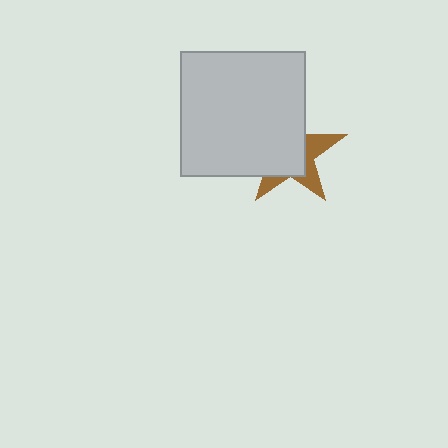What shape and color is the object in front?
The object in front is a light gray square.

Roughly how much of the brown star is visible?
A small part of it is visible (roughly 36%).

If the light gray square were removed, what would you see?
You would see the complete brown star.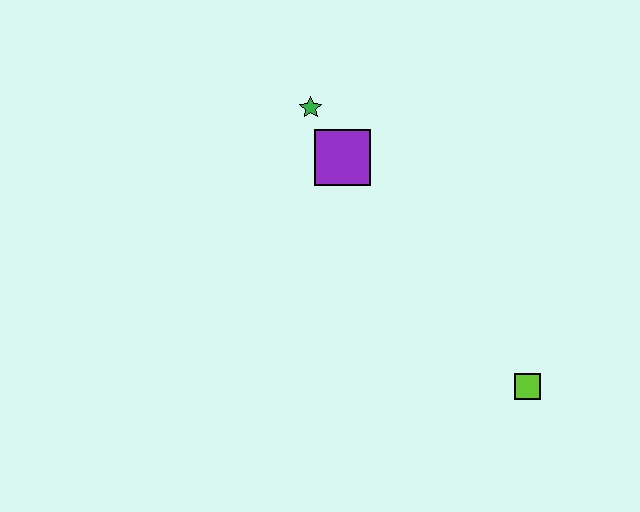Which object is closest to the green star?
The purple square is closest to the green star.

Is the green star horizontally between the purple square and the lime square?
No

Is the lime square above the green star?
No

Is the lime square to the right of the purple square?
Yes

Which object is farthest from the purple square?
The lime square is farthest from the purple square.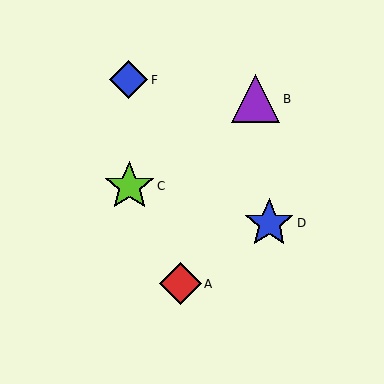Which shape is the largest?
The lime star (labeled C) is the largest.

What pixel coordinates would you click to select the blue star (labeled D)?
Click at (269, 223) to select the blue star D.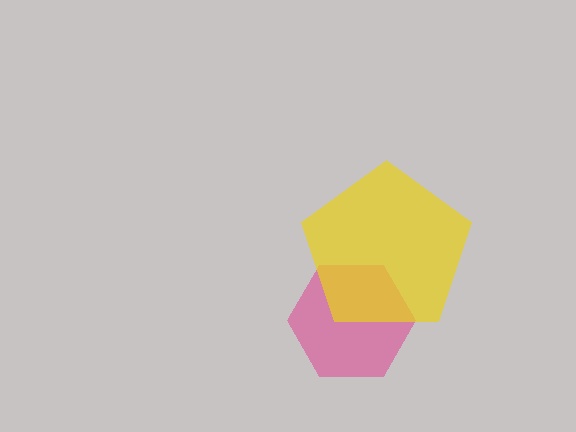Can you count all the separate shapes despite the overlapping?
Yes, there are 2 separate shapes.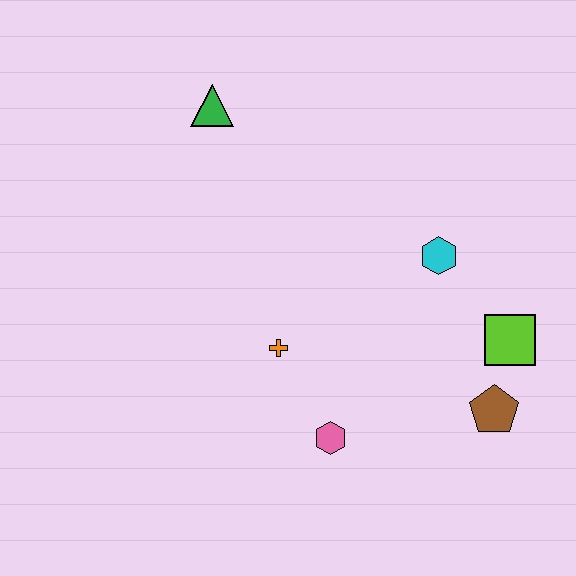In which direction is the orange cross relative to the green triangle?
The orange cross is below the green triangle.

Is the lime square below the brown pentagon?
No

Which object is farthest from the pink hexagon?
The green triangle is farthest from the pink hexagon.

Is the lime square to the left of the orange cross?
No